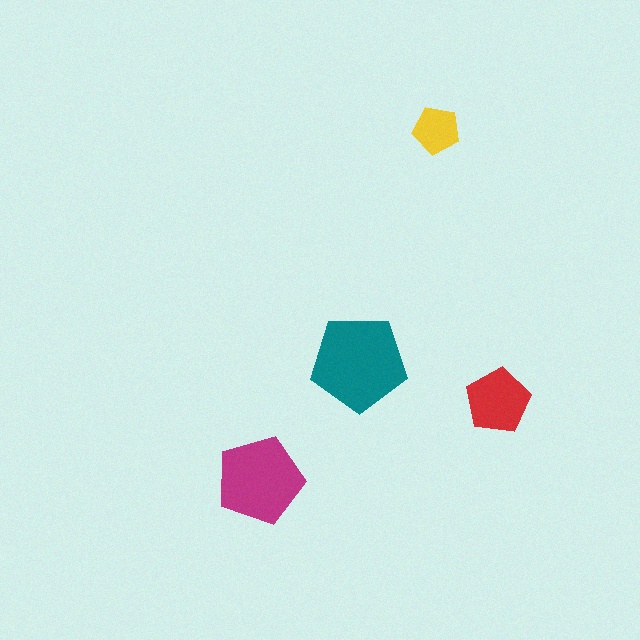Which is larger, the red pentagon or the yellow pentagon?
The red one.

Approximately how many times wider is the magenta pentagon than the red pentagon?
About 1.5 times wider.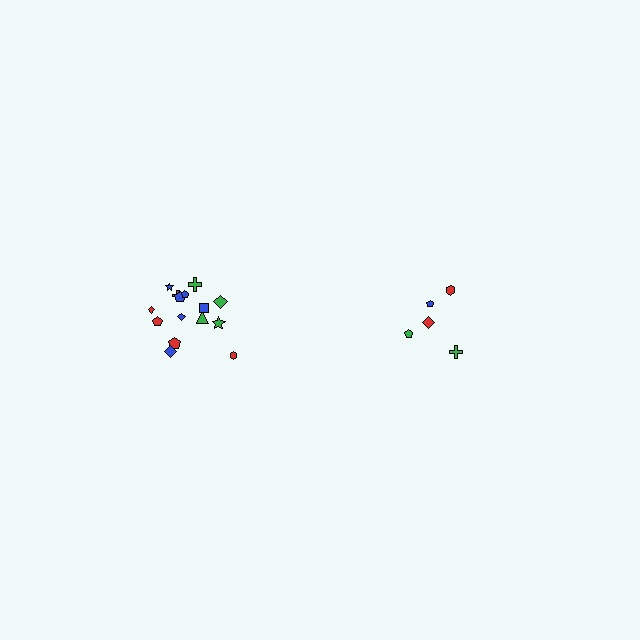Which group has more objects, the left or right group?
The left group.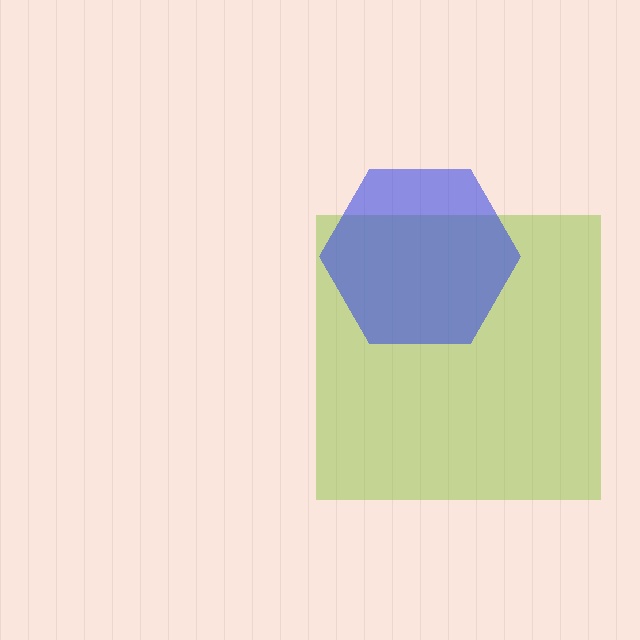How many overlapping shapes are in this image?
There are 2 overlapping shapes in the image.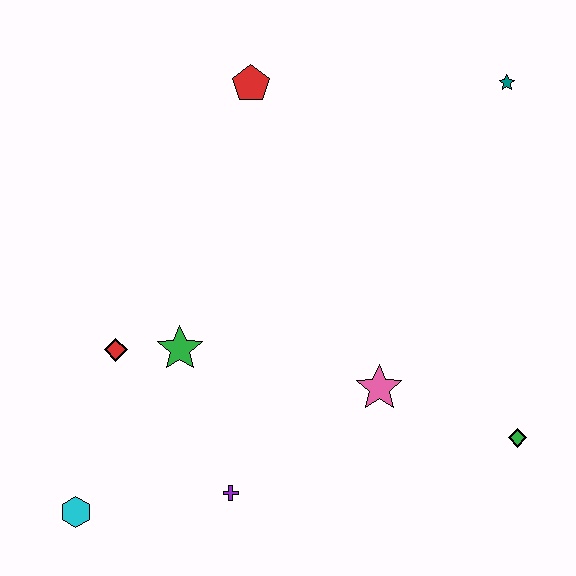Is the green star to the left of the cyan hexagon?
No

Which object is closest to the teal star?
The red pentagon is closest to the teal star.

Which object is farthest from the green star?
The teal star is farthest from the green star.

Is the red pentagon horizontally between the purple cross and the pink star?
Yes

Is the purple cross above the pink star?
No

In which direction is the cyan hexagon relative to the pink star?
The cyan hexagon is to the left of the pink star.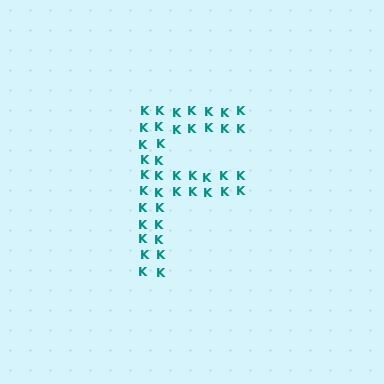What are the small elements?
The small elements are letter K's.